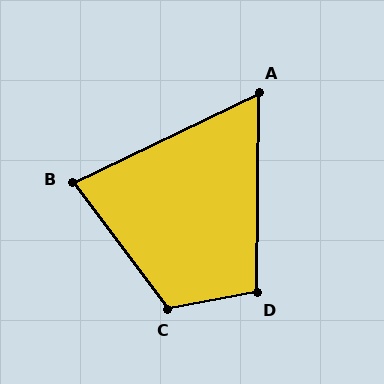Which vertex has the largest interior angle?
C, at approximately 116 degrees.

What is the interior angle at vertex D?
Approximately 101 degrees (obtuse).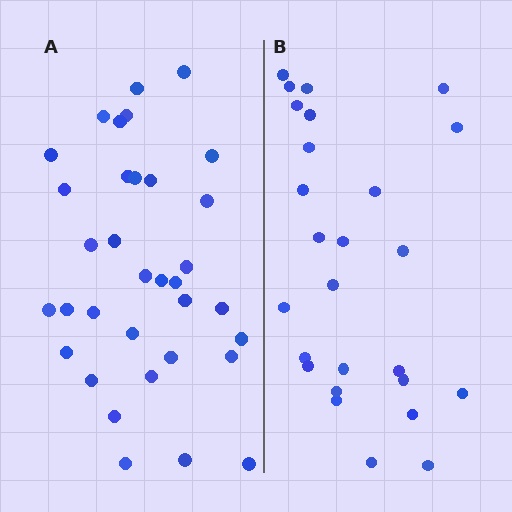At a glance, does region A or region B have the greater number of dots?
Region A (the left region) has more dots.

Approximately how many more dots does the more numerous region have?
Region A has roughly 8 or so more dots than region B.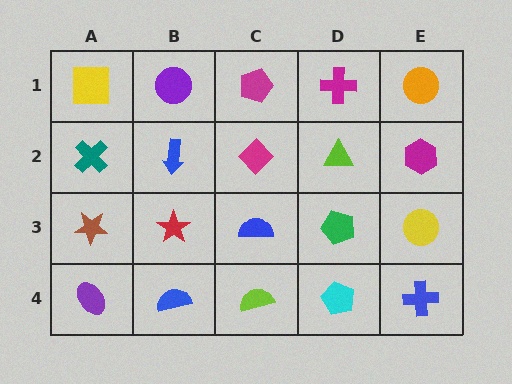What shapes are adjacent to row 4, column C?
A blue semicircle (row 3, column C), a blue semicircle (row 4, column B), a cyan pentagon (row 4, column D).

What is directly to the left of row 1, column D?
A magenta pentagon.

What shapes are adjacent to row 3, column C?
A magenta diamond (row 2, column C), a lime semicircle (row 4, column C), a red star (row 3, column B), a green pentagon (row 3, column D).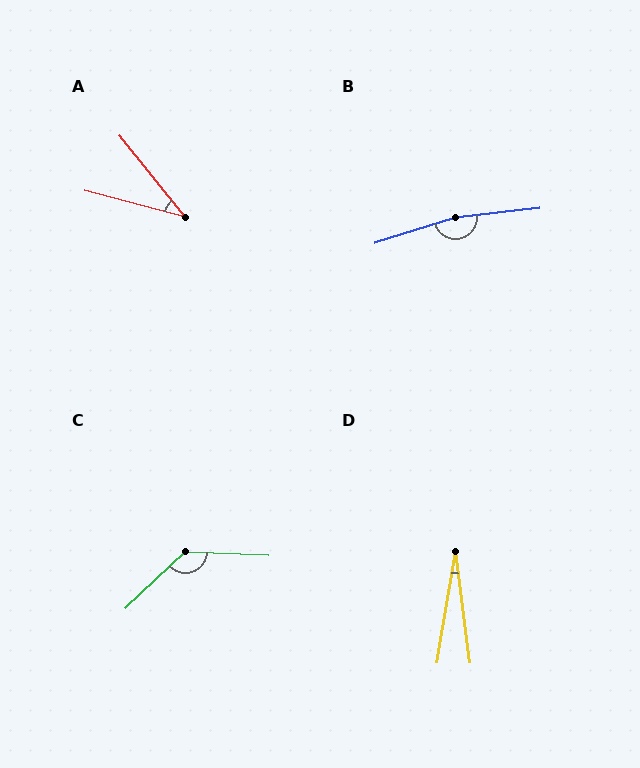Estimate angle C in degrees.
Approximately 135 degrees.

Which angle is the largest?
B, at approximately 169 degrees.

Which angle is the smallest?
D, at approximately 17 degrees.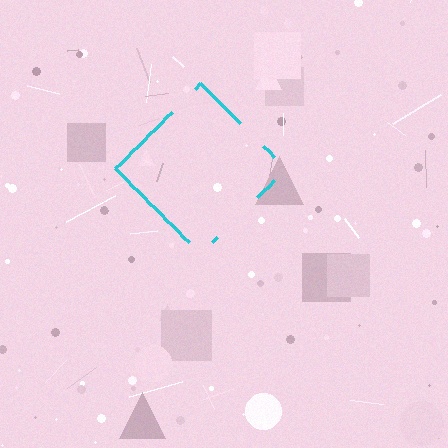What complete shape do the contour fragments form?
The contour fragments form a diamond.